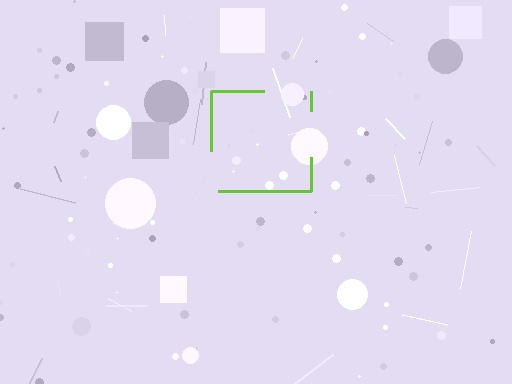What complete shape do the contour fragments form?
The contour fragments form a square.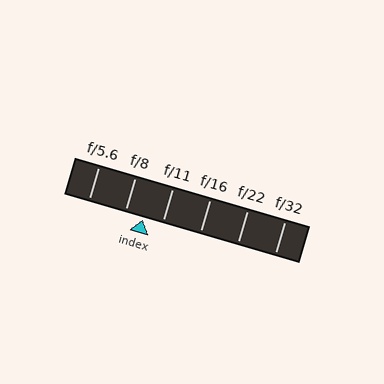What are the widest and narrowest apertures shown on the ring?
The widest aperture shown is f/5.6 and the narrowest is f/32.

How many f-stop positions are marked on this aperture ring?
There are 6 f-stop positions marked.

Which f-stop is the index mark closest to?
The index mark is closest to f/8.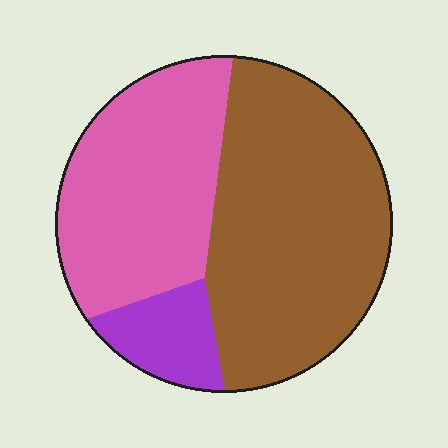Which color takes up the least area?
Purple, at roughly 10%.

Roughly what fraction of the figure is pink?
Pink covers around 35% of the figure.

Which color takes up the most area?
Brown, at roughly 50%.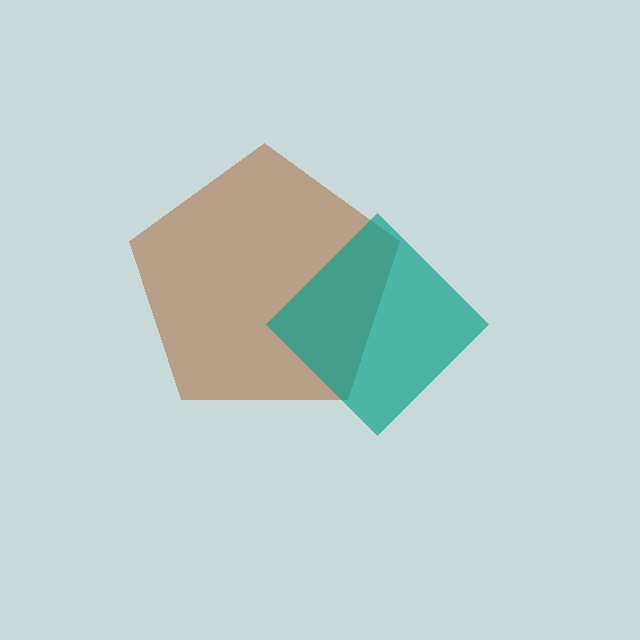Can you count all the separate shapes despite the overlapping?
Yes, there are 2 separate shapes.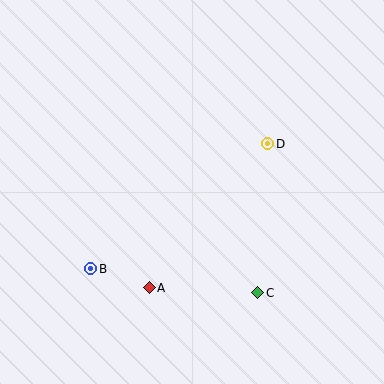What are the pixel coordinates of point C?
Point C is at (258, 293).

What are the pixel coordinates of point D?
Point D is at (268, 144).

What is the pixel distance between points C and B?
The distance between C and B is 169 pixels.